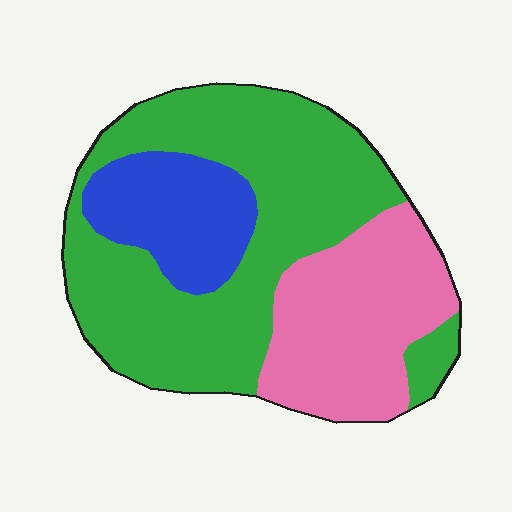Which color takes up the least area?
Blue, at roughly 15%.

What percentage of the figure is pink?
Pink takes up about one quarter (1/4) of the figure.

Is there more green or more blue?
Green.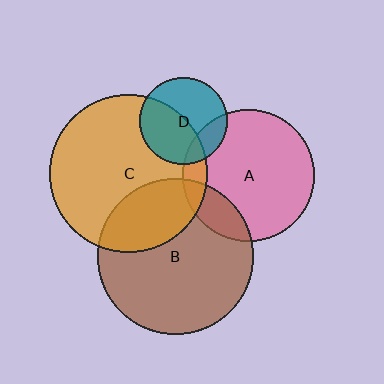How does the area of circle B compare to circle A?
Approximately 1.4 times.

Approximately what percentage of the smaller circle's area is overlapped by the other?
Approximately 10%.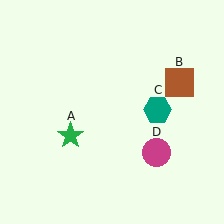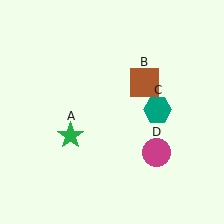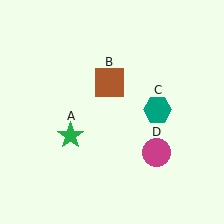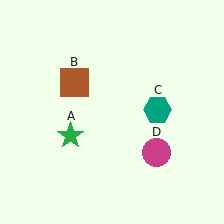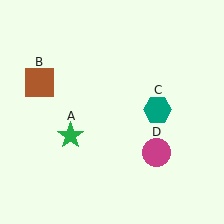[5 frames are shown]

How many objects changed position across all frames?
1 object changed position: brown square (object B).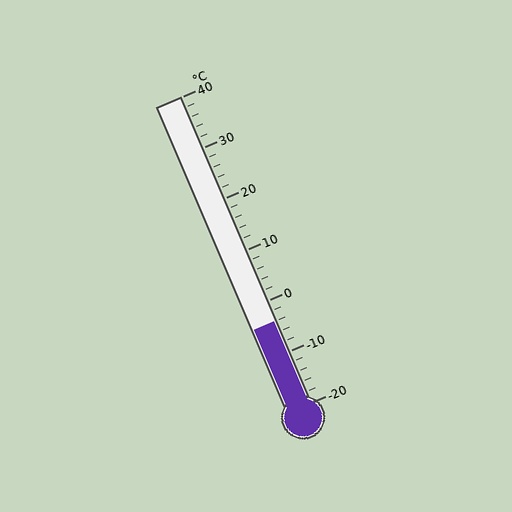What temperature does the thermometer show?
The thermometer shows approximately -4°C.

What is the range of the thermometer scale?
The thermometer scale ranges from -20°C to 40°C.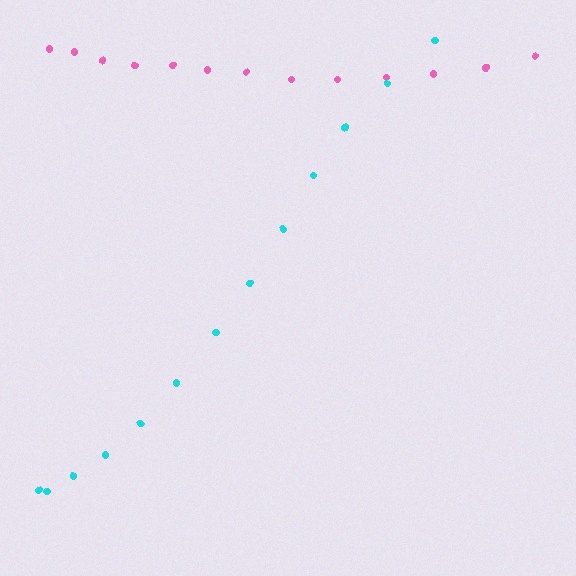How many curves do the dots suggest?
There are 2 distinct paths.